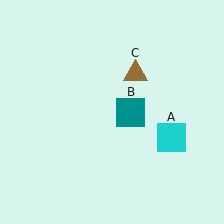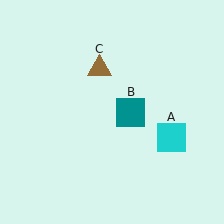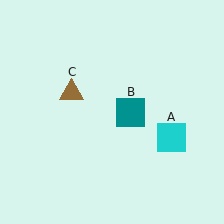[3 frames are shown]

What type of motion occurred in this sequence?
The brown triangle (object C) rotated counterclockwise around the center of the scene.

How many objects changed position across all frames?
1 object changed position: brown triangle (object C).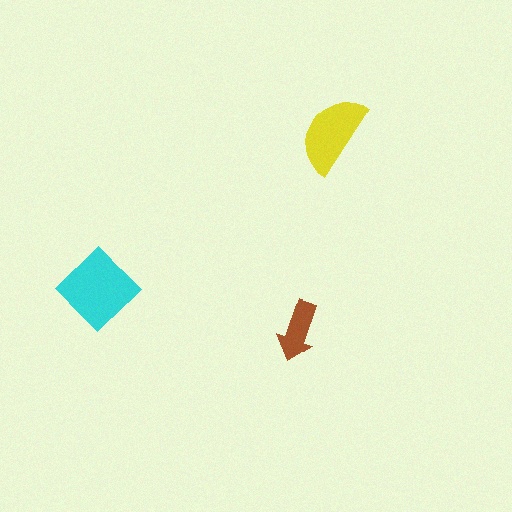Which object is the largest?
The cyan diamond.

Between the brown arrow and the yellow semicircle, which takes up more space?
The yellow semicircle.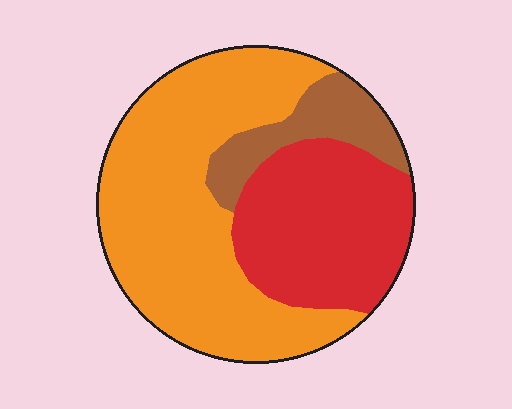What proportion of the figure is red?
Red takes up about one third (1/3) of the figure.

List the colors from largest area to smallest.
From largest to smallest: orange, red, brown.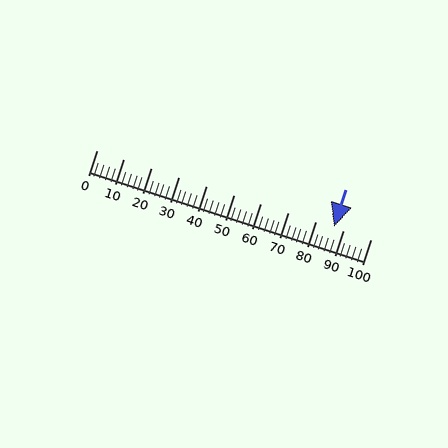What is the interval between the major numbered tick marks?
The major tick marks are spaced 10 units apart.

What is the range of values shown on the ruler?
The ruler shows values from 0 to 100.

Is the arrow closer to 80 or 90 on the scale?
The arrow is closer to 90.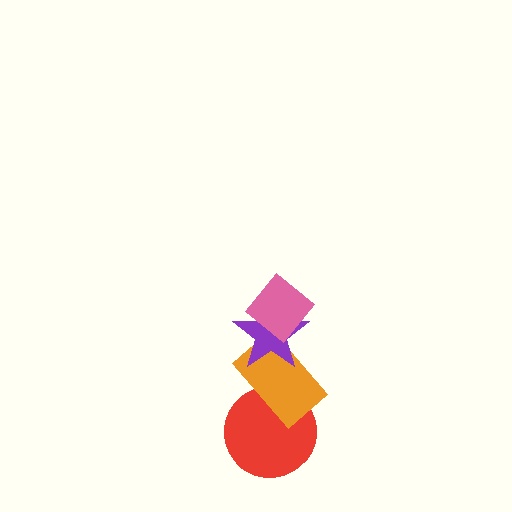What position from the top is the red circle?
The red circle is 4th from the top.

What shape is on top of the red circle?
The orange rectangle is on top of the red circle.